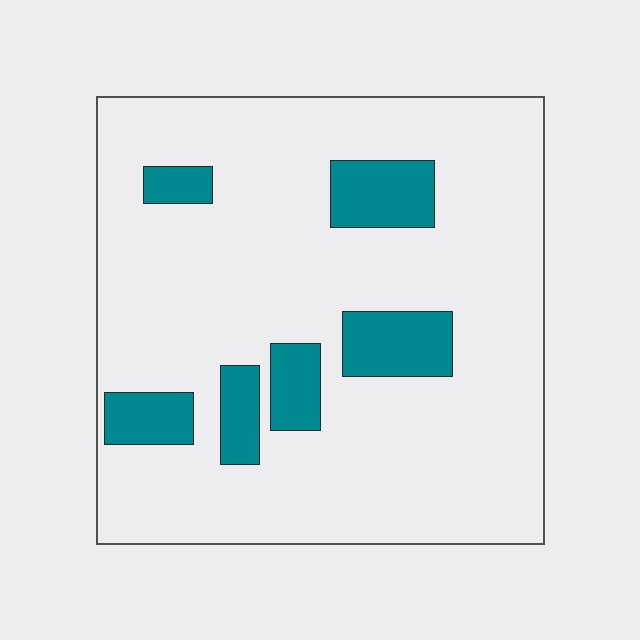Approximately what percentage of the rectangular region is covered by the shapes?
Approximately 15%.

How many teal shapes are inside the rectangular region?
6.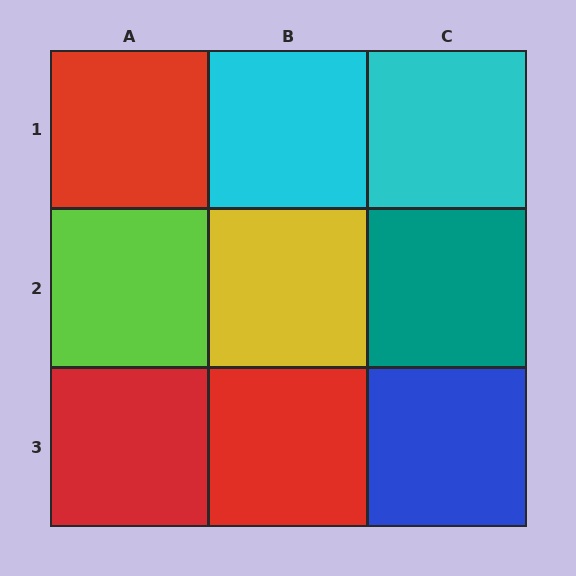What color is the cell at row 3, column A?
Red.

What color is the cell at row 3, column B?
Red.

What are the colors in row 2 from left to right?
Lime, yellow, teal.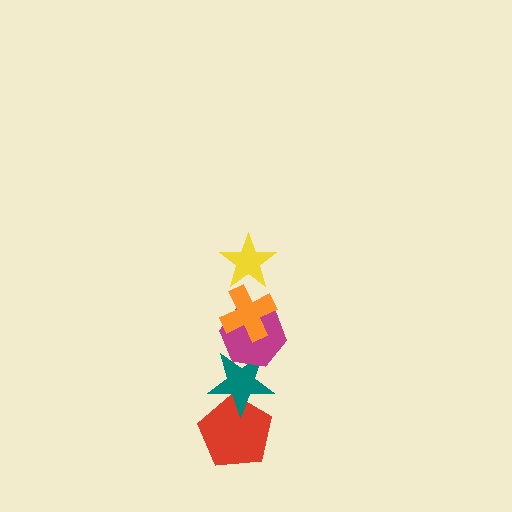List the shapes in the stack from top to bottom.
From top to bottom: the yellow star, the orange cross, the magenta hexagon, the teal star, the red pentagon.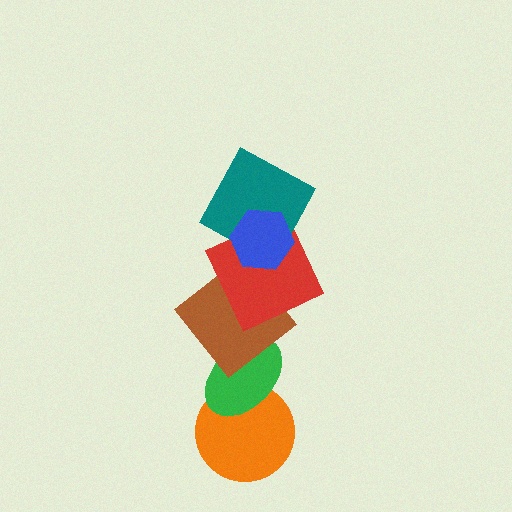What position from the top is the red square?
The red square is 3rd from the top.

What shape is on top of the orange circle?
The green ellipse is on top of the orange circle.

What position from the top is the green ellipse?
The green ellipse is 5th from the top.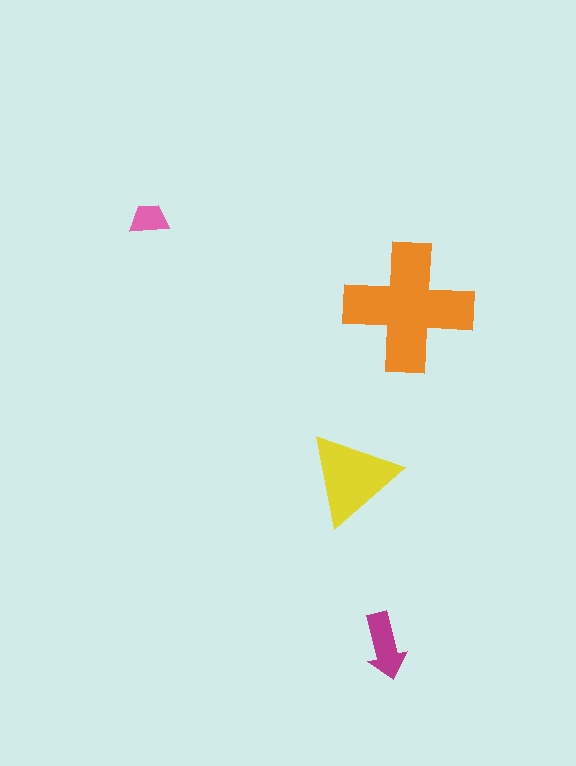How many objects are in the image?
There are 4 objects in the image.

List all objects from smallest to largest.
The pink trapezoid, the magenta arrow, the yellow triangle, the orange cross.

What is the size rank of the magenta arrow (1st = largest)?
3rd.